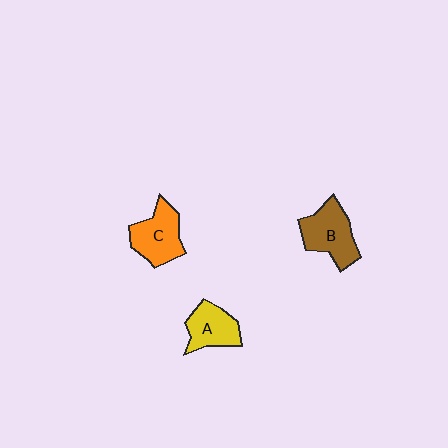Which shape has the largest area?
Shape B (brown).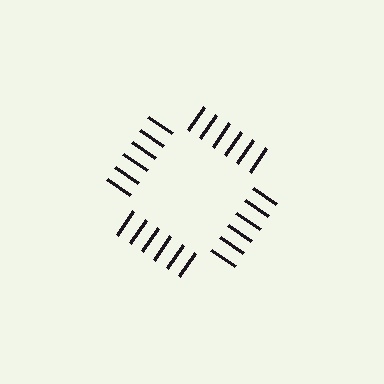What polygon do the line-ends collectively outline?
An illusory square — the line segments terminate on its edges but no continuous stroke is drawn.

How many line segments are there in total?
24 — 6 along each of the 4 edges.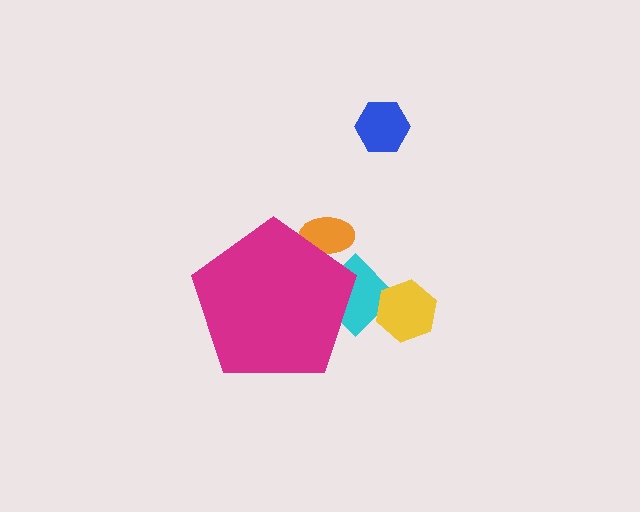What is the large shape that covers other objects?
A magenta pentagon.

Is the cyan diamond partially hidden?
Yes, the cyan diamond is partially hidden behind the magenta pentagon.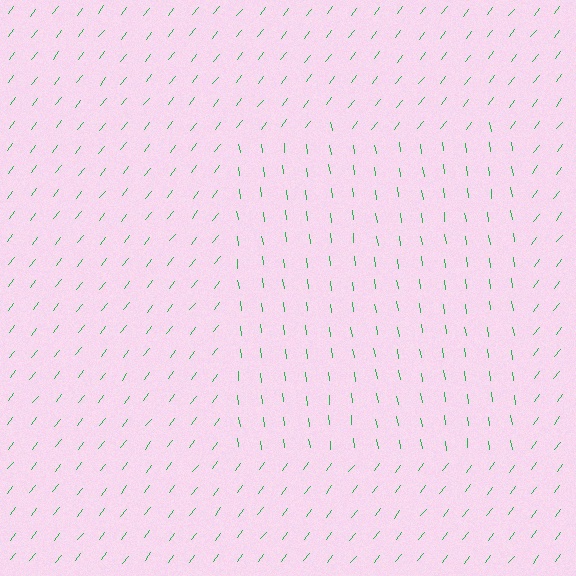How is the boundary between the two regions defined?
The boundary is defined purely by a change in line orientation (approximately 45 degrees difference). All lines are the same color and thickness.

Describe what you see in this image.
The image is filled with small green line segments. A rectangle region in the image has lines oriented differently from the surrounding lines, creating a visible texture boundary.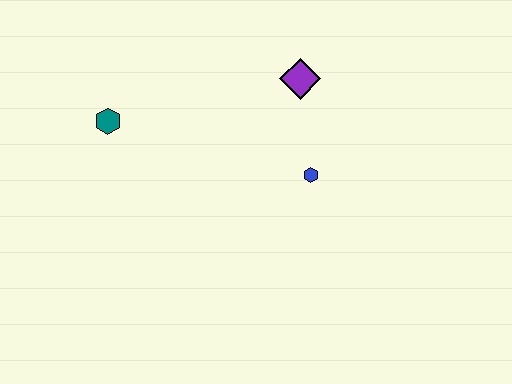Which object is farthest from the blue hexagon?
The teal hexagon is farthest from the blue hexagon.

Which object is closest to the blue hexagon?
The purple diamond is closest to the blue hexagon.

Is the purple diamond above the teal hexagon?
Yes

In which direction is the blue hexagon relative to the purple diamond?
The blue hexagon is below the purple diamond.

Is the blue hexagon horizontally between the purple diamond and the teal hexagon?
No